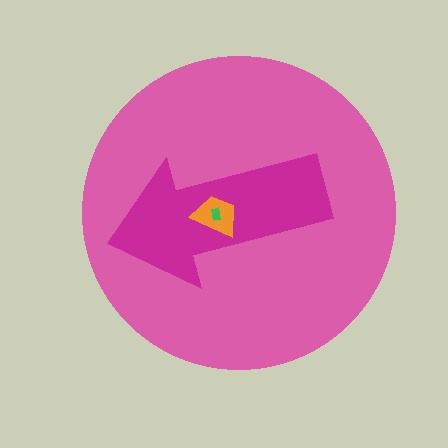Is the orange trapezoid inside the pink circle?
Yes.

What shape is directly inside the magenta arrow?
The orange trapezoid.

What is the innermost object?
The green rectangle.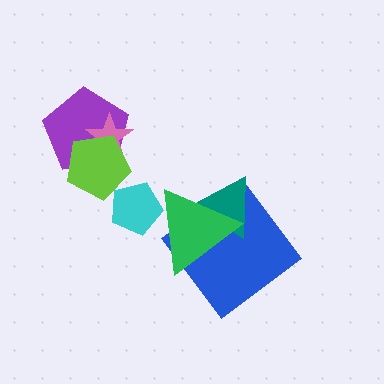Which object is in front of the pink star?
The lime pentagon is in front of the pink star.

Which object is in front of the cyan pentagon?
The green triangle is in front of the cyan pentagon.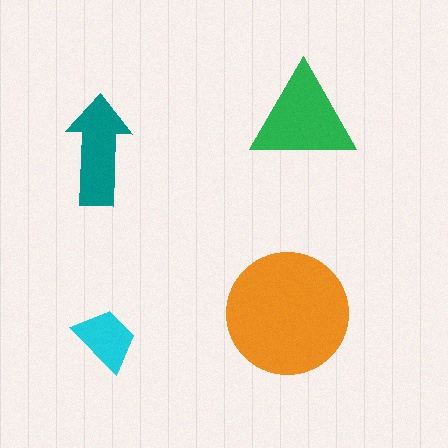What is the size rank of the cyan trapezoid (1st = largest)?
4th.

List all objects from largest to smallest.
The orange circle, the green triangle, the teal arrow, the cyan trapezoid.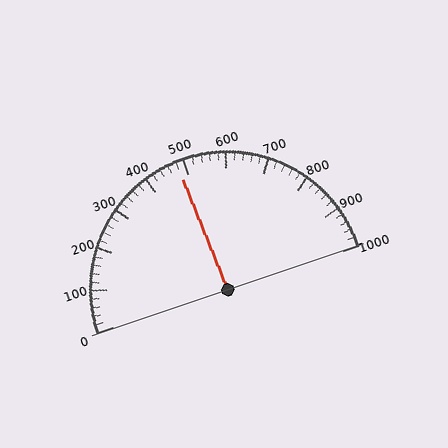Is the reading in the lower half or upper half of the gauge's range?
The reading is in the lower half of the range (0 to 1000).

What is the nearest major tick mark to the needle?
The nearest major tick mark is 500.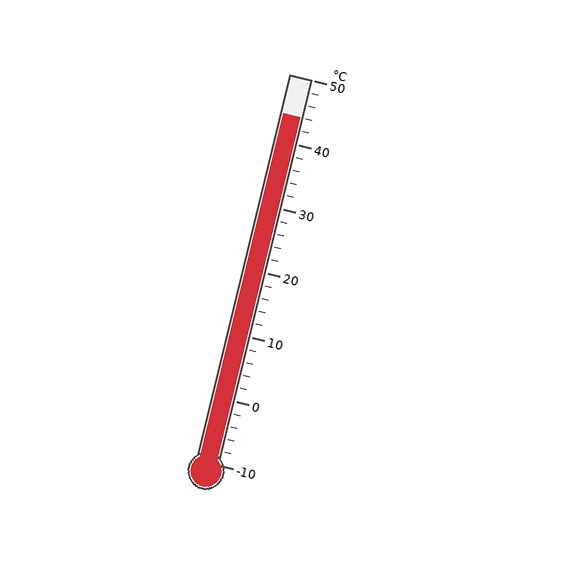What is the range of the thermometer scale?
The thermometer scale ranges from -10°C to 50°C.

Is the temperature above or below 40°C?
The temperature is above 40°C.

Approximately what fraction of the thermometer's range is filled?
The thermometer is filled to approximately 90% of its range.